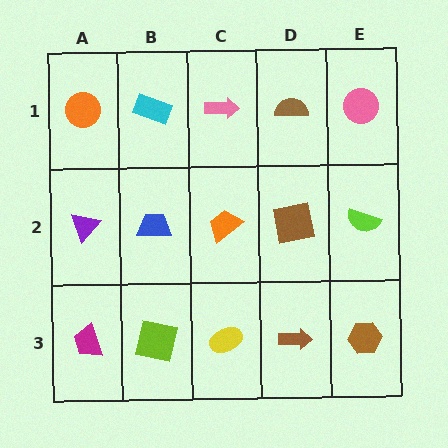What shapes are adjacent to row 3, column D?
A brown square (row 2, column D), a yellow ellipse (row 3, column C), a brown hexagon (row 3, column E).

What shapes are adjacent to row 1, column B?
A blue trapezoid (row 2, column B), an orange circle (row 1, column A), a pink arrow (row 1, column C).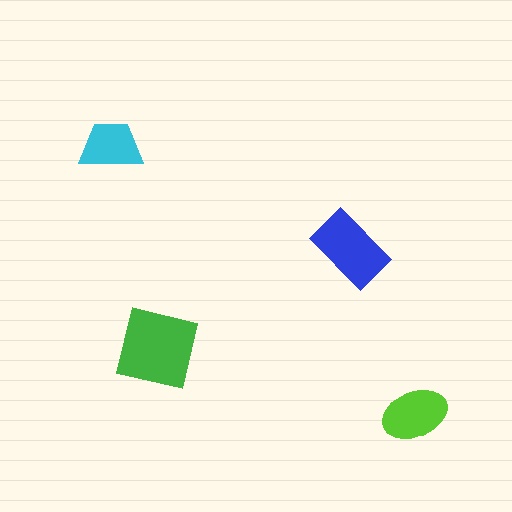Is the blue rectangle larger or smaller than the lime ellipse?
Larger.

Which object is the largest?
The green square.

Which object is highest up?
The cyan trapezoid is topmost.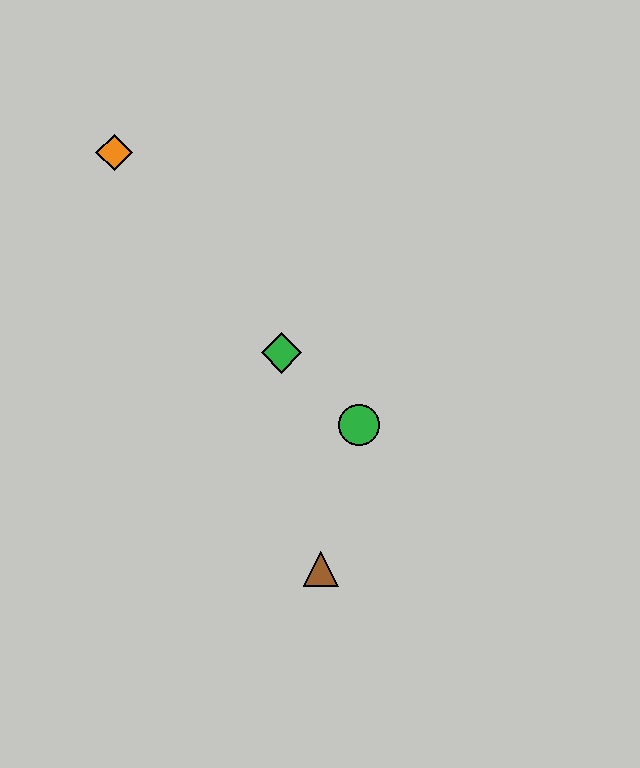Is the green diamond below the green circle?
No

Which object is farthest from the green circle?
The orange diamond is farthest from the green circle.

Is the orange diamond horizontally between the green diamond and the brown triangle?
No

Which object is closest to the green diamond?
The green circle is closest to the green diamond.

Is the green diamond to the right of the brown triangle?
No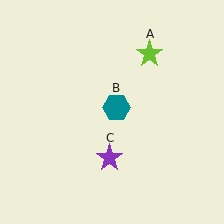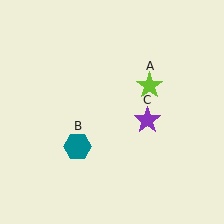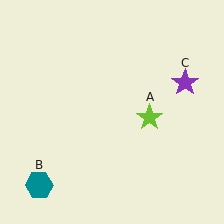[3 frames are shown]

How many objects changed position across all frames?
3 objects changed position: lime star (object A), teal hexagon (object B), purple star (object C).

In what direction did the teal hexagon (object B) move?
The teal hexagon (object B) moved down and to the left.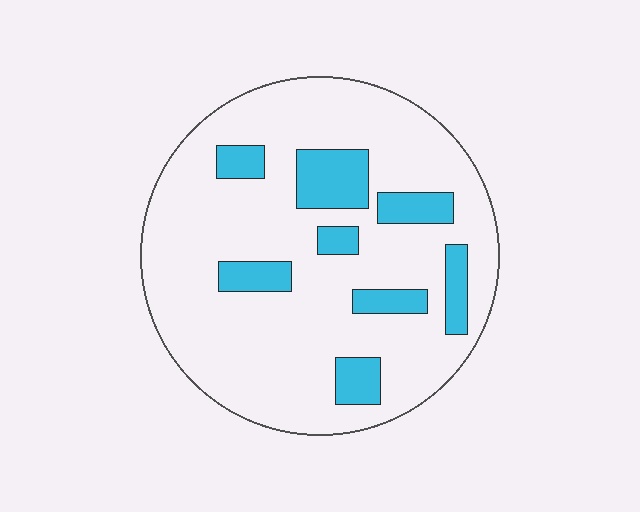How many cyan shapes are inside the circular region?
8.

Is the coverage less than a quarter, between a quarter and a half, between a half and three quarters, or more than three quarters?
Less than a quarter.